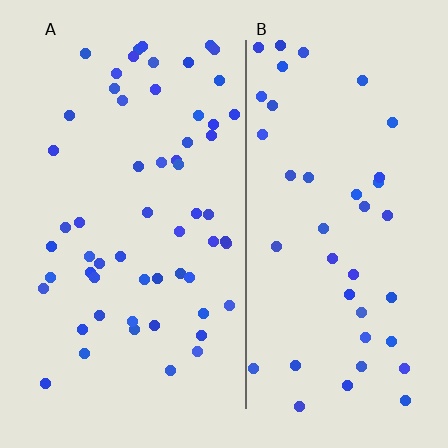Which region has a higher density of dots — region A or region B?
A (the left).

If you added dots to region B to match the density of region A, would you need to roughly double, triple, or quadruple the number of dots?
Approximately double.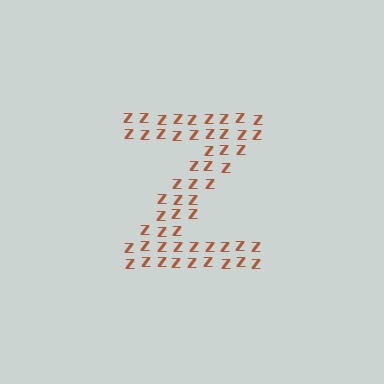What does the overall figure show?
The overall figure shows the letter Z.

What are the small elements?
The small elements are letter Z's.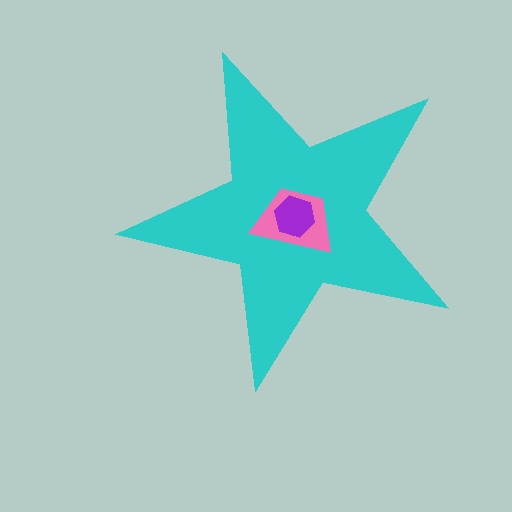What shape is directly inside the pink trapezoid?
The purple hexagon.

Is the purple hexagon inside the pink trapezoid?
Yes.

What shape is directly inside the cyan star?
The pink trapezoid.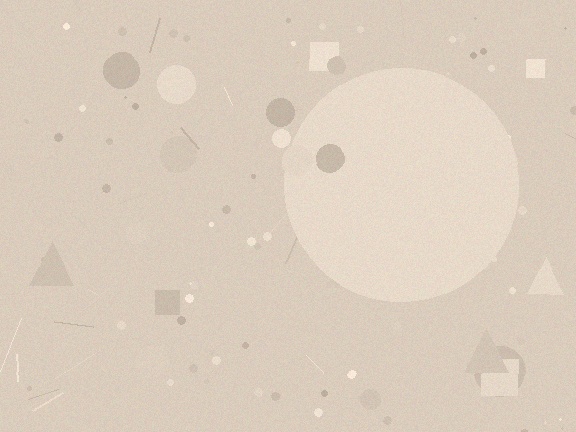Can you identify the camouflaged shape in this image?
The camouflaged shape is a circle.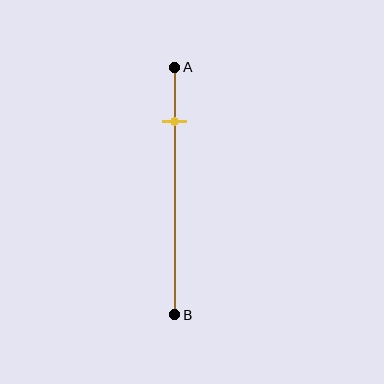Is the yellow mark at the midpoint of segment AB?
No, the mark is at about 20% from A, not at the 50% midpoint.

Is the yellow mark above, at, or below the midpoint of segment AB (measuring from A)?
The yellow mark is above the midpoint of segment AB.